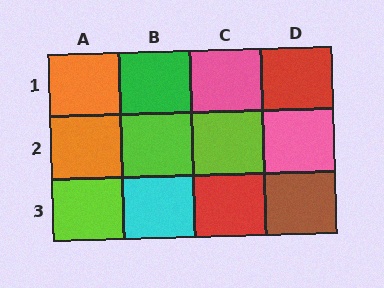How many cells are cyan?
1 cell is cyan.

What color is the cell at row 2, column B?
Lime.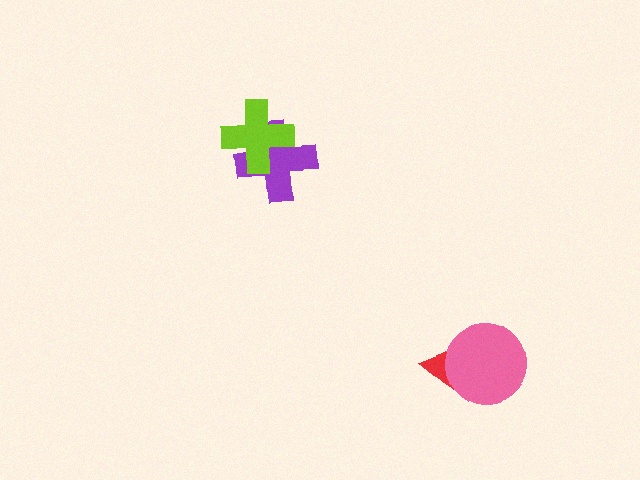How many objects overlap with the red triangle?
1 object overlaps with the red triangle.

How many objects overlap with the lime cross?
1 object overlaps with the lime cross.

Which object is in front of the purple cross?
The lime cross is in front of the purple cross.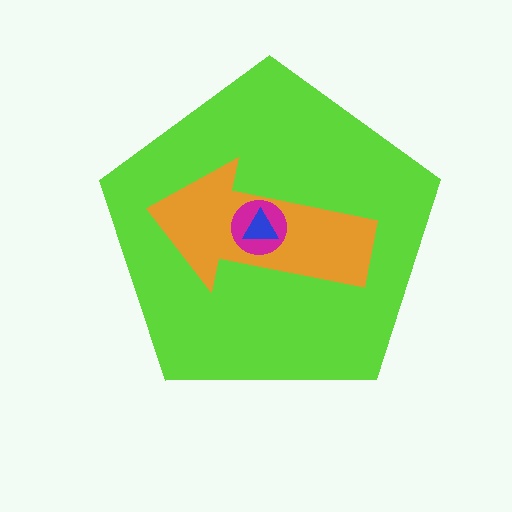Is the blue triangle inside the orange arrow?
Yes.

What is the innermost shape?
The blue triangle.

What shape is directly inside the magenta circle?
The blue triangle.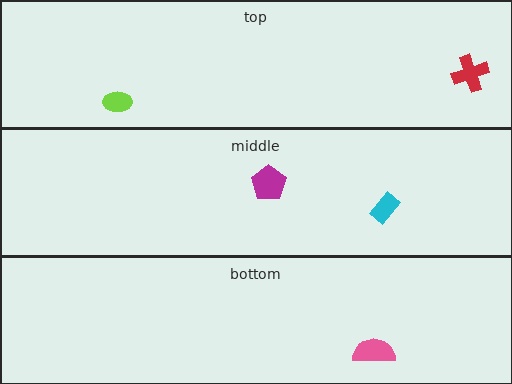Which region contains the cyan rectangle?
The middle region.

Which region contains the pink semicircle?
The bottom region.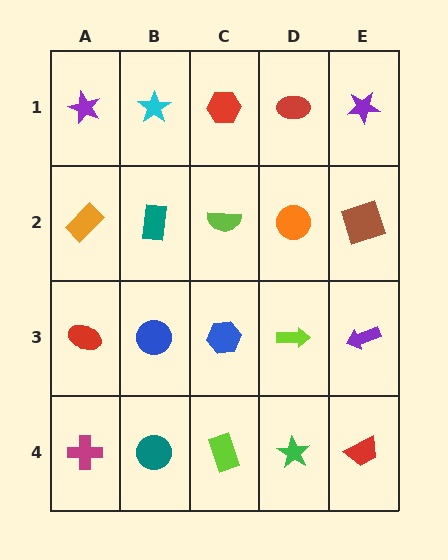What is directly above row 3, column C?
A lime semicircle.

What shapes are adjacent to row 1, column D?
An orange circle (row 2, column D), a red hexagon (row 1, column C), a purple star (row 1, column E).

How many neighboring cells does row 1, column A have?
2.